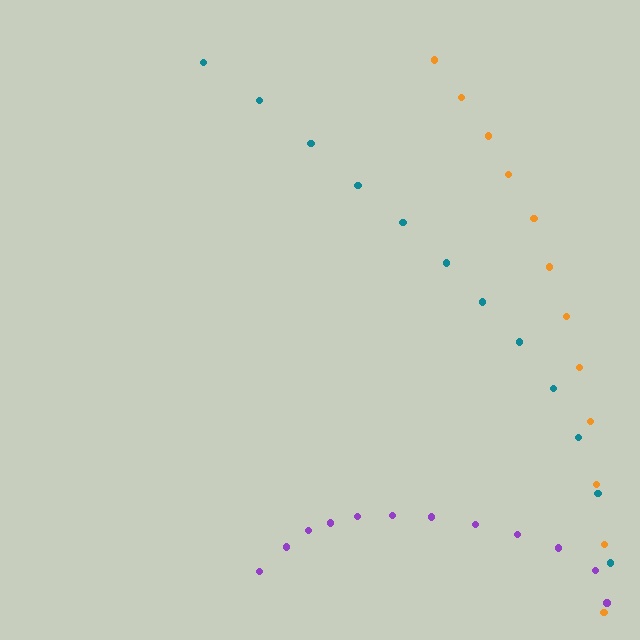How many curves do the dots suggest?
There are 3 distinct paths.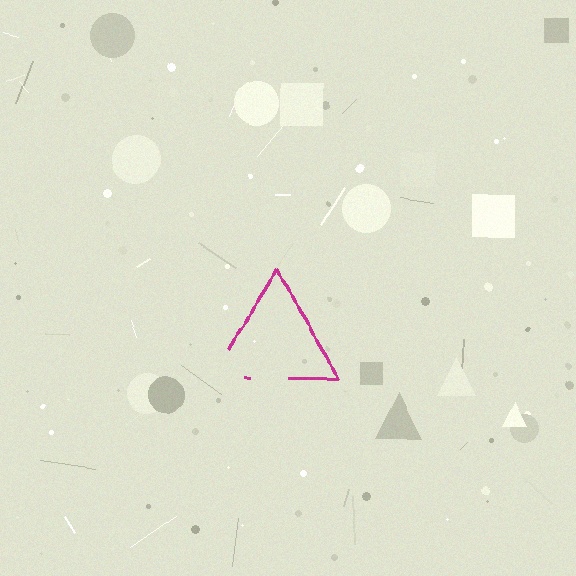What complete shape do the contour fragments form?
The contour fragments form a triangle.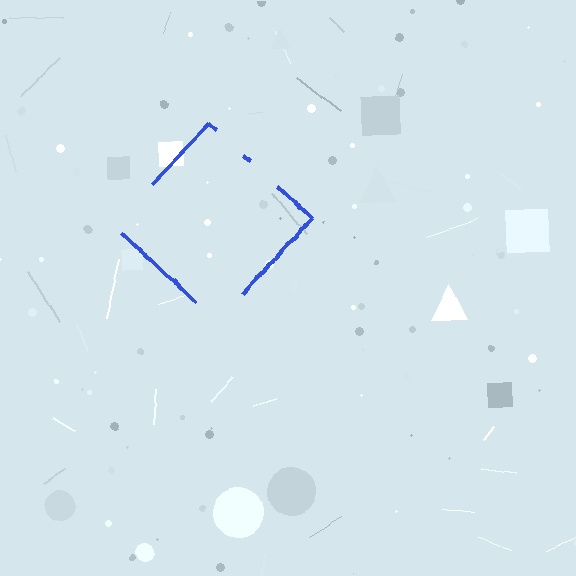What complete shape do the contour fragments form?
The contour fragments form a diamond.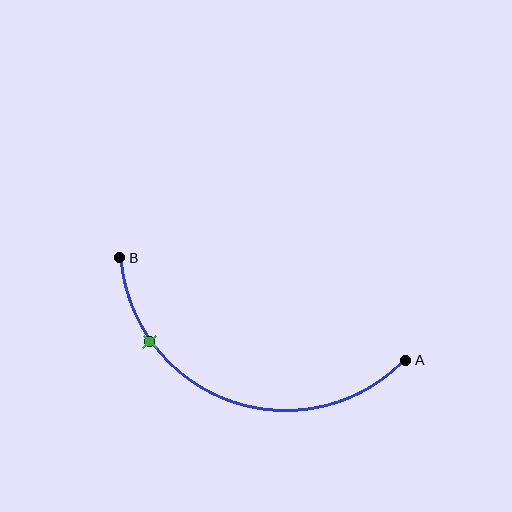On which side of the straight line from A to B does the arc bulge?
The arc bulges below the straight line connecting A and B.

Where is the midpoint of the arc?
The arc midpoint is the point on the curve farthest from the straight line joining A and B. It sits below that line.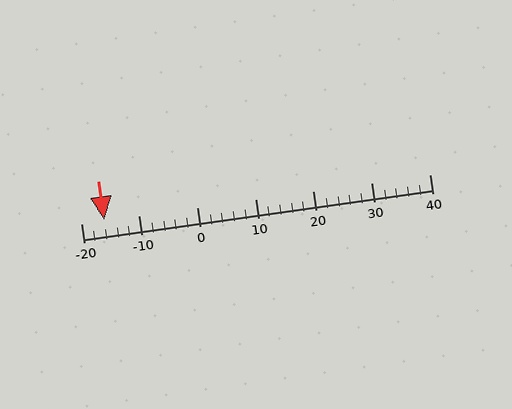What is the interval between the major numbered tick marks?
The major tick marks are spaced 10 units apart.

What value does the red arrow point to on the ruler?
The red arrow points to approximately -16.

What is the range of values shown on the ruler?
The ruler shows values from -20 to 40.